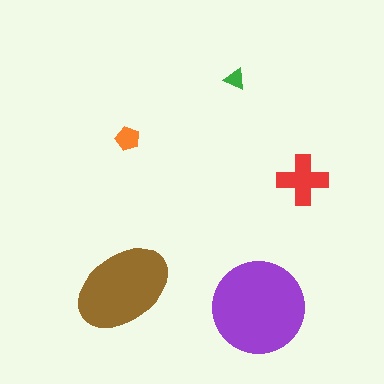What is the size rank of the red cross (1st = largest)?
3rd.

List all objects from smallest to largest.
The green triangle, the orange pentagon, the red cross, the brown ellipse, the purple circle.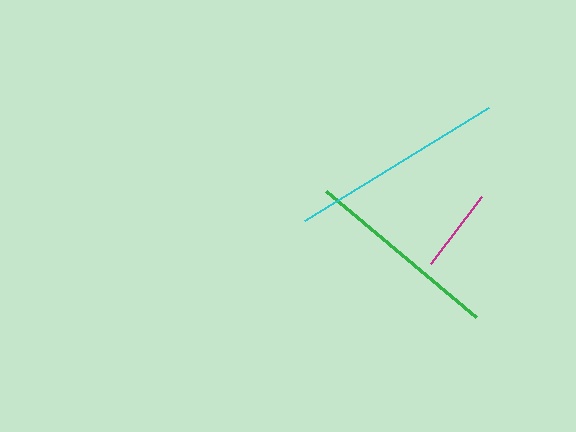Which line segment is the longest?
The cyan line is the longest at approximately 216 pixels.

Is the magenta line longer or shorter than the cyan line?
The cyan line is longer than the magenta line.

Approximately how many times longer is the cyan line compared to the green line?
The cyan line is approximately 1.1 times the length of the green line.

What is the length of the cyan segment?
The cyan segment is approximately 216 pixels long.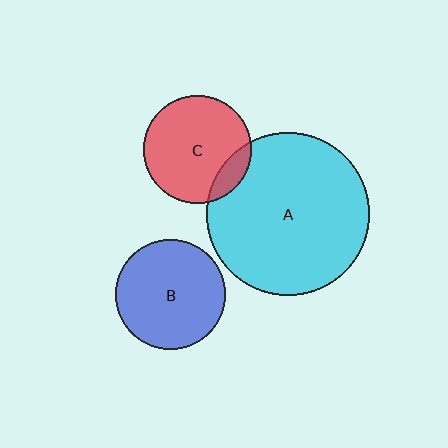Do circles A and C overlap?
Yes.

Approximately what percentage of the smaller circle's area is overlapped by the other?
Approximately 15%.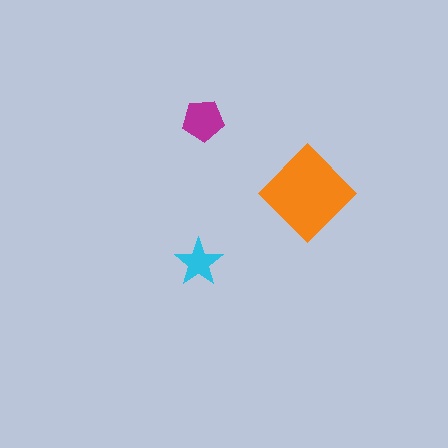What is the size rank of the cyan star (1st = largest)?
3rd.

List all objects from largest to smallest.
The orange diamond, the magenta pentagon, the cyan star.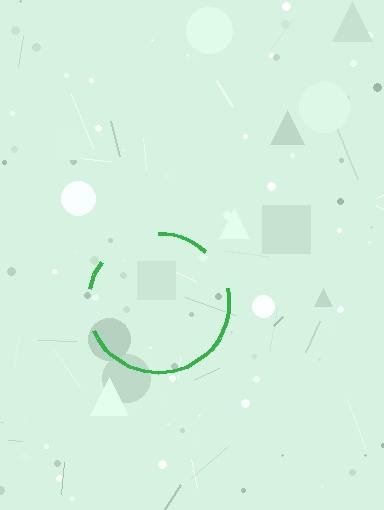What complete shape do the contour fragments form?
The contour fragments form a circle.